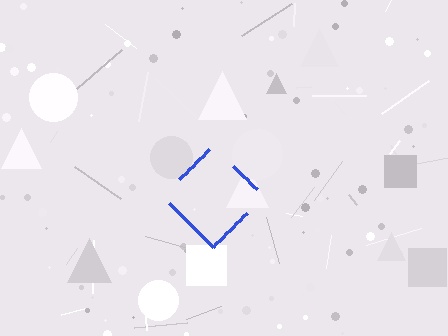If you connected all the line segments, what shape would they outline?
They would outline a diamond.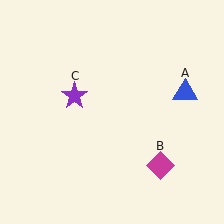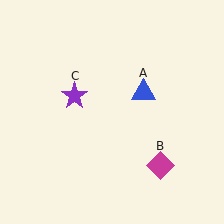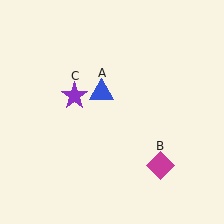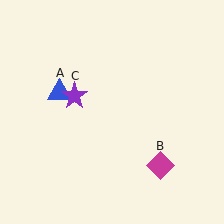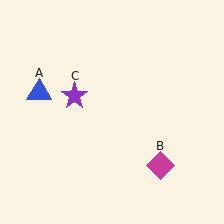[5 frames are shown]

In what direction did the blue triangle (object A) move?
The blue triangle (object A) moved left.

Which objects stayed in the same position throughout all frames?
Magenta diamond (object B) and purple star (object C) remained stationary.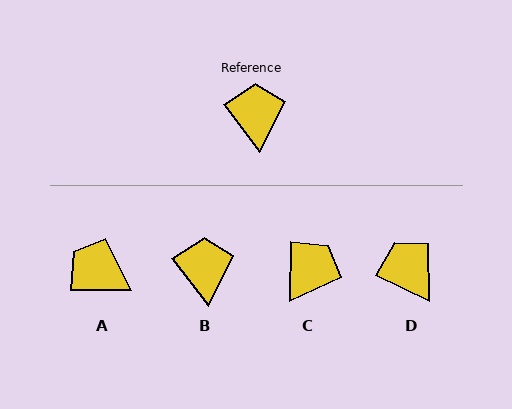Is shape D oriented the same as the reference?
No, it is off by about 28 degrees.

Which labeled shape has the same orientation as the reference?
B.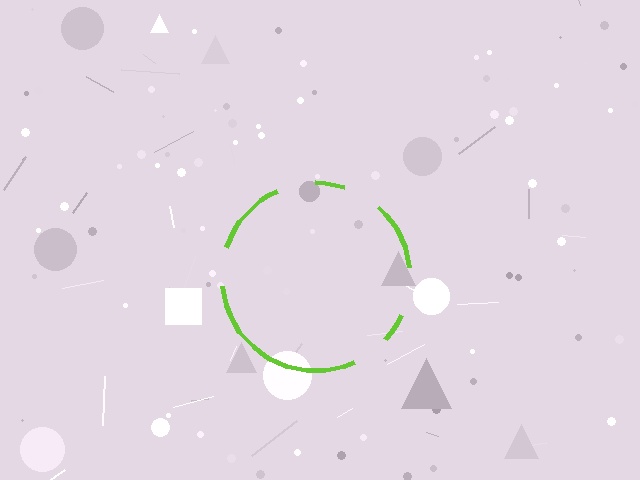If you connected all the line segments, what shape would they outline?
They would outline a circle.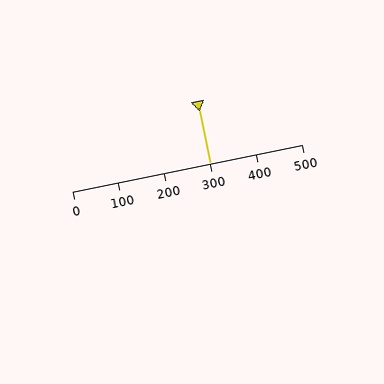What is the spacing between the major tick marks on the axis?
The major ticks are spaced 100 apart.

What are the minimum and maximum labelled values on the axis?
The axis runs from 0 to 500.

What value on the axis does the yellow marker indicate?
The marker indicates approximately 300.